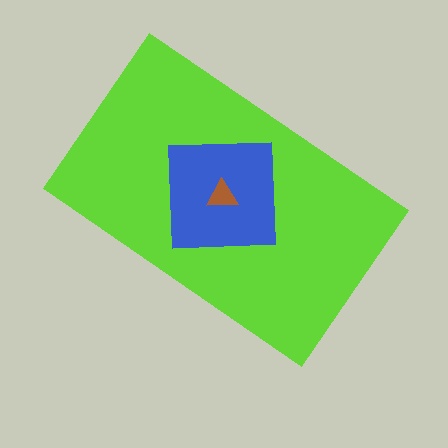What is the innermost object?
The brown triangle.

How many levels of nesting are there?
3.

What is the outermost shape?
The lime rectangle.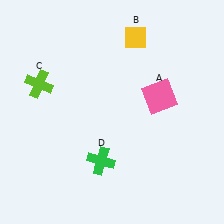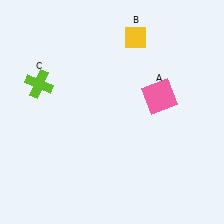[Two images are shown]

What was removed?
The green cross (D) was removed in Image 2.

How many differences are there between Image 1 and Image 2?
There is 1 difference between the two images.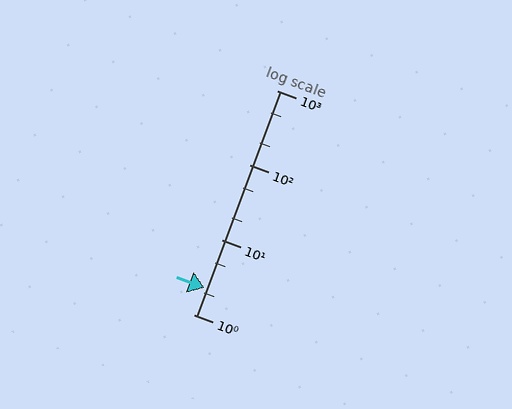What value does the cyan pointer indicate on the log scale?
The pointer indicates approximately 2.3.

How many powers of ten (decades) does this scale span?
The scale spans 3 decades, from 1 to 1000.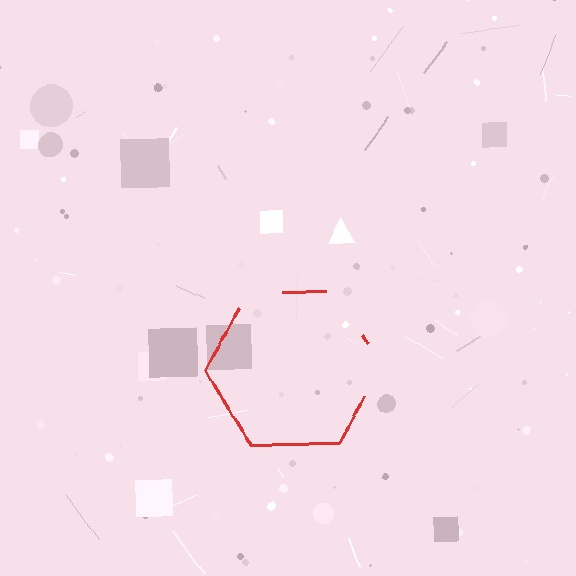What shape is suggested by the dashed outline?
The dashed outline suggests a hexagon.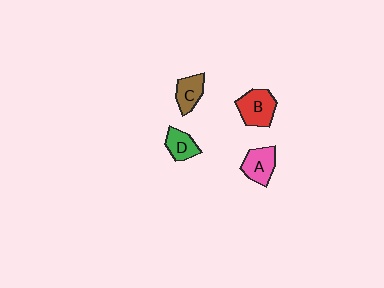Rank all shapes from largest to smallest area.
From largest to smallest: B (red), A (pink), C (brown), D (green).